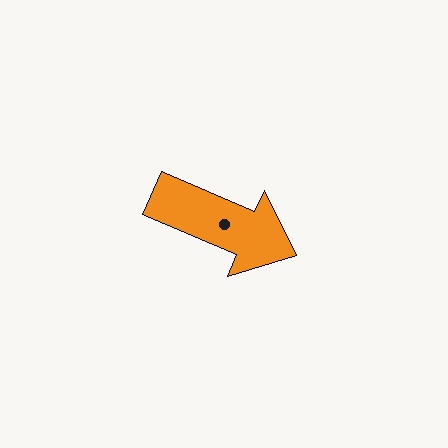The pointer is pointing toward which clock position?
Roughly 4 o'clock.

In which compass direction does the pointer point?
Southeast.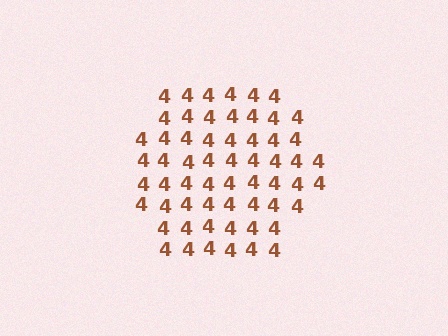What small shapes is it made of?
It is made of small digit 4's.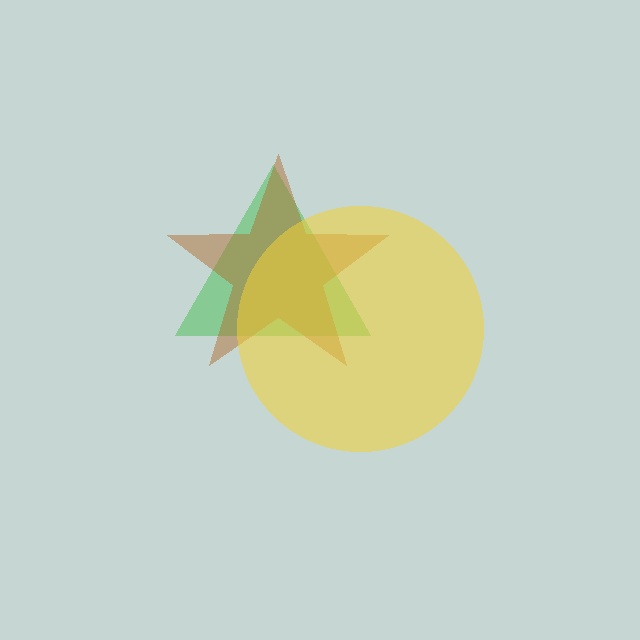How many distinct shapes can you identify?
There are 3 distinct shapes: a green triangle, a brown star, a yellow circle.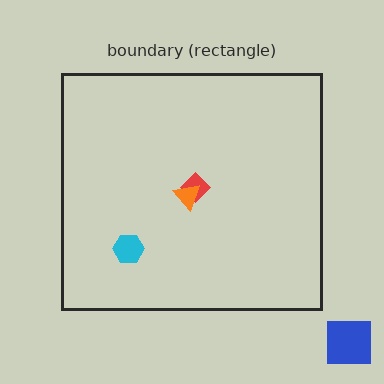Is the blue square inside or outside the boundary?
Outside.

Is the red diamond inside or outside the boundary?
Inside.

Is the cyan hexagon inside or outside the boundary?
Inside.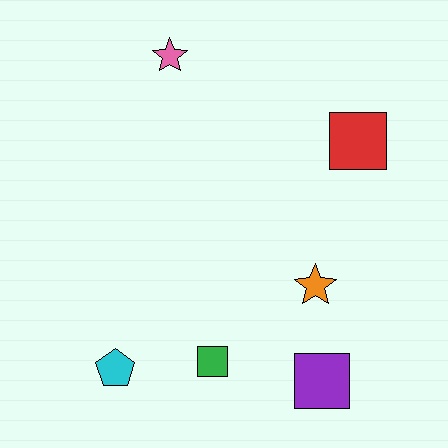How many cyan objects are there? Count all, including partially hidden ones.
There is 1 cyan object.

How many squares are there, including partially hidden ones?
There are 3 squares.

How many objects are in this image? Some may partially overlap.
There are 6 objects.